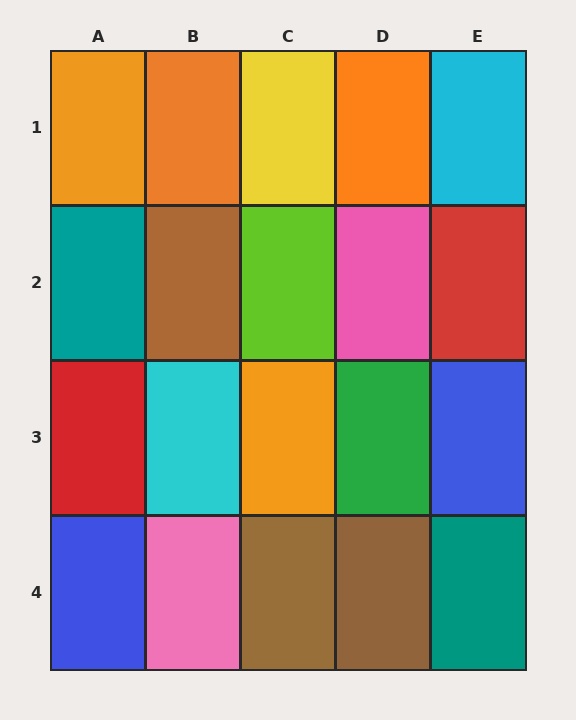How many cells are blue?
2 cells are blue.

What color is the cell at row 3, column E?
Blue.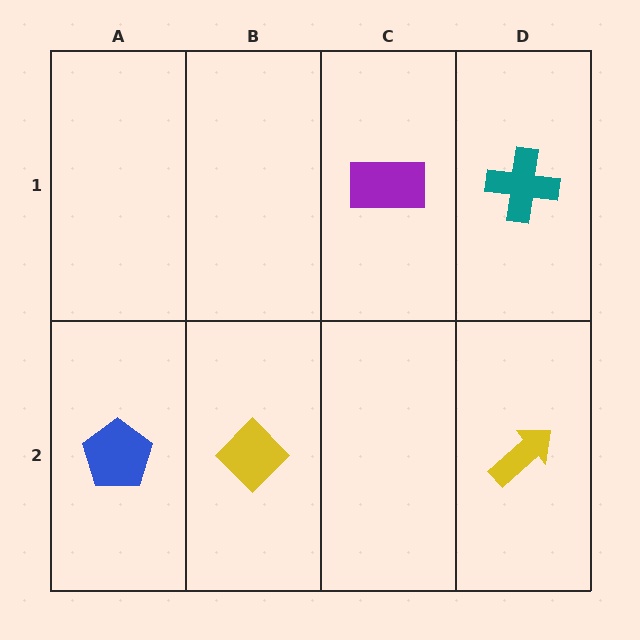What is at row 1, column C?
A purple rectangle.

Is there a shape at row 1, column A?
No, that cell is empty.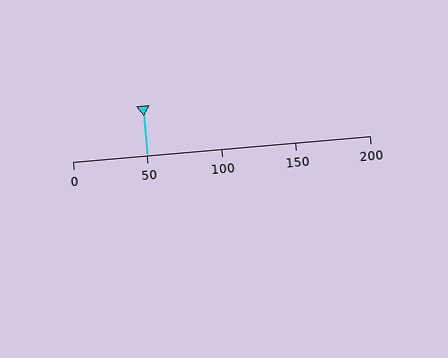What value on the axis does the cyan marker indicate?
The marker indicates approximately 50.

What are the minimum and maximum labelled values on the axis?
The axis runs from 0 to 200.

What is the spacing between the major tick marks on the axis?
The major ticks are spaced 50 apart.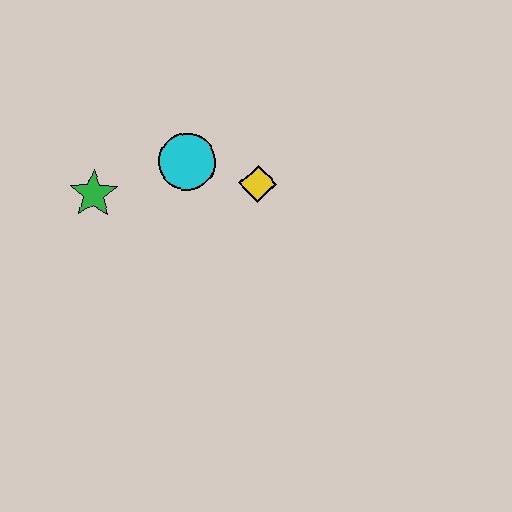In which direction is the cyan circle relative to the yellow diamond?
The cyan circle is to the left of the yellow diamond.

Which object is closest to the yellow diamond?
The cyan circle is closest to the yellow diamond.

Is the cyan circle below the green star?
No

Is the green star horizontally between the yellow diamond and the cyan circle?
No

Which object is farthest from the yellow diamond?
The green star is farthest from the yellow diamond.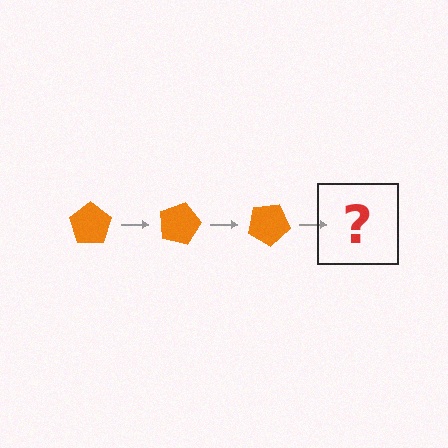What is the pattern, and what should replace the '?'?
The pattern is that the pentagon rotates 15 degrees each step. The '?' should be an orange pentagon rotated 45 degrees.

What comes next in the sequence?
The next element should be an orange pentagon rotated 45 degrees.